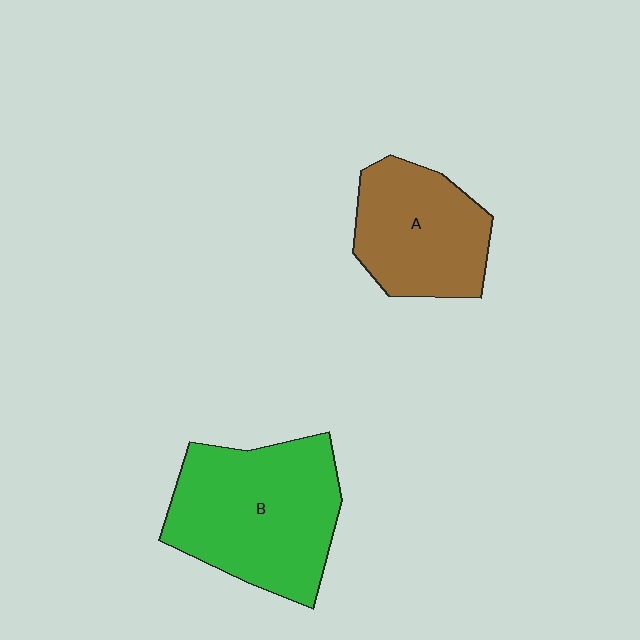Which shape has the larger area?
Shape B (green).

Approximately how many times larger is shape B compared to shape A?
Approximately 1.4 times.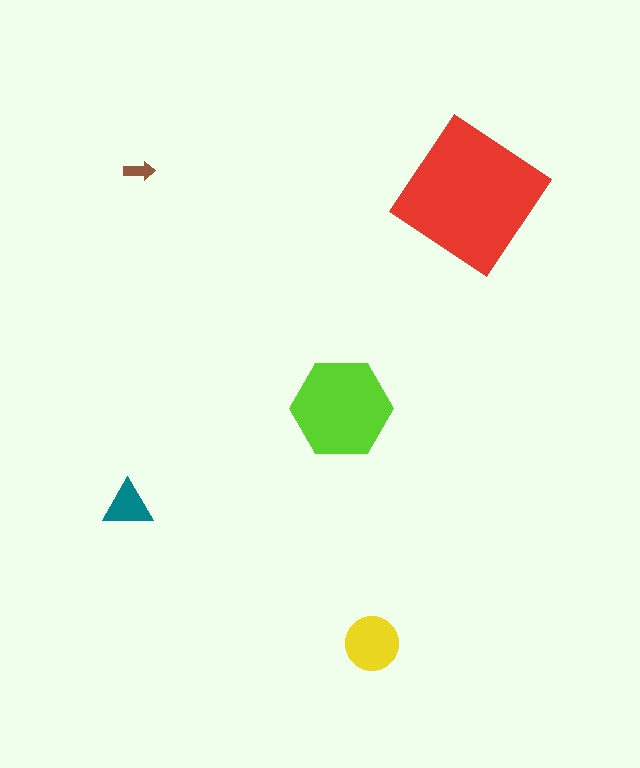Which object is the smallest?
The brown arrow.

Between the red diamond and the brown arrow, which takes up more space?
The red diamond.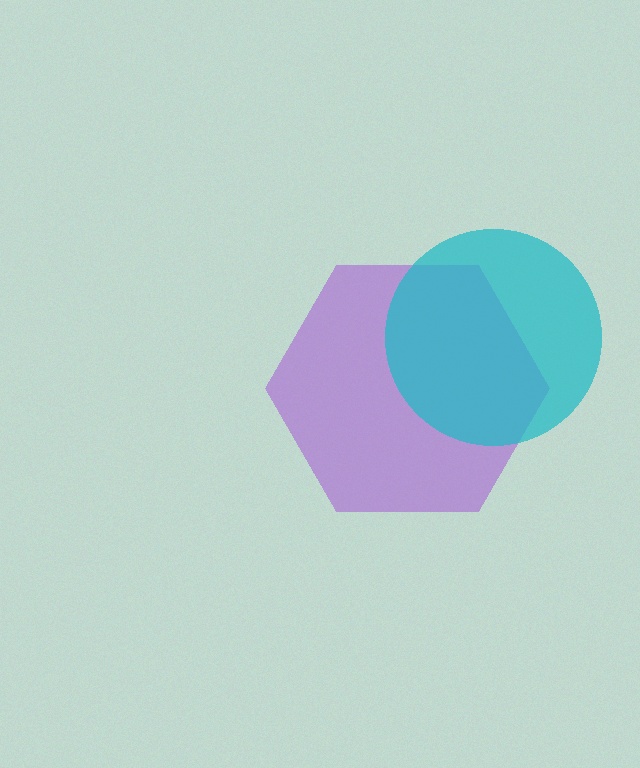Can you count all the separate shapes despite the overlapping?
Yes, there are 2 separate shapes.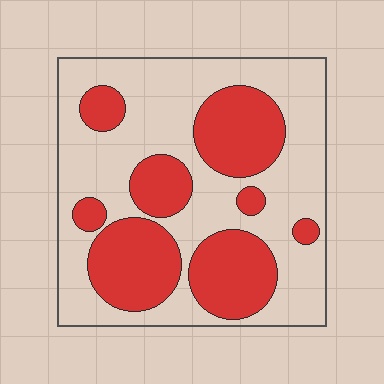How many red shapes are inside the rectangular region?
8.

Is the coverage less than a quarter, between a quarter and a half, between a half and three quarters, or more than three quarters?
Between a quarter and a half.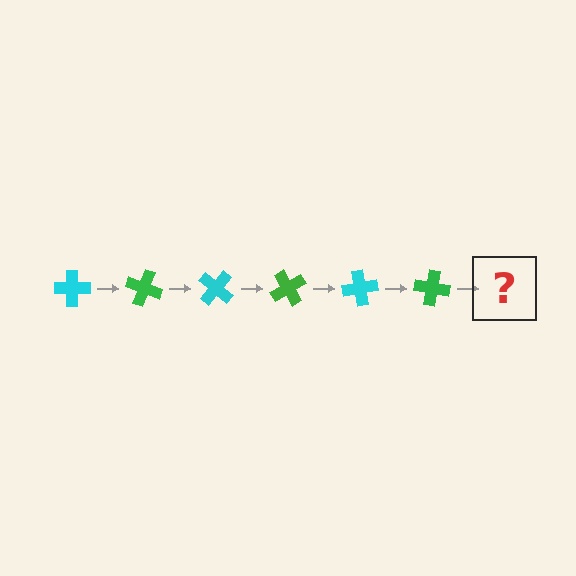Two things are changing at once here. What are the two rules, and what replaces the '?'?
The two rules are that it rotates 20 degrees each step and the color cycles through cyan and green. The '?' should be a cyan cross, rotated 120 degrees from the start.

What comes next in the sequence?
The next element should be a cyan cross, rotated 120 degrees from the start.